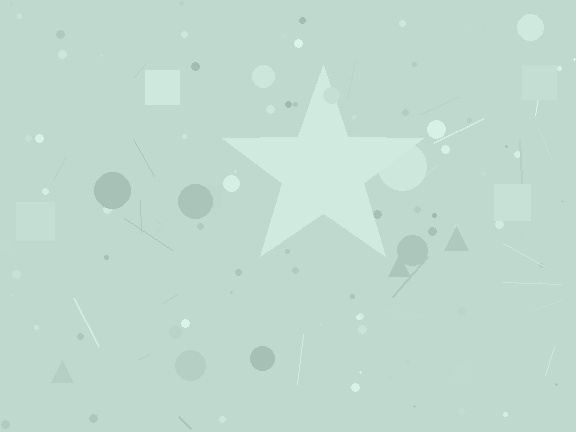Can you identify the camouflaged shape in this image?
The camouflaged shape is a star.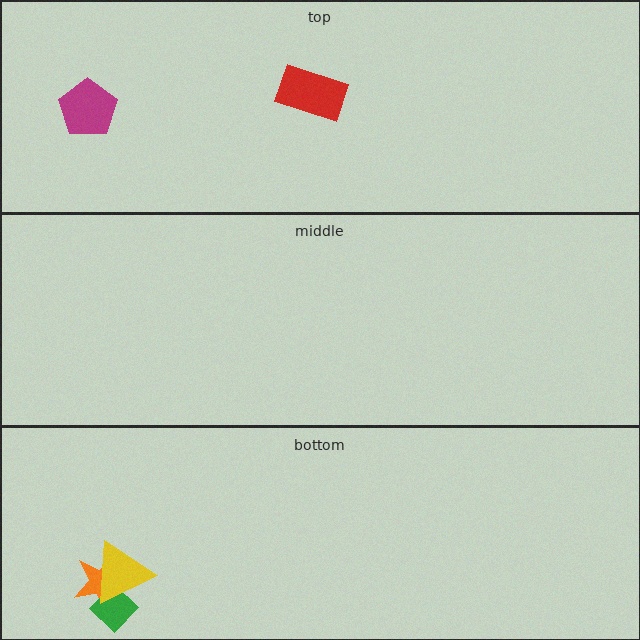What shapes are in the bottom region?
The orange star, the green diamond, the yellow triangle.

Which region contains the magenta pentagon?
The top region.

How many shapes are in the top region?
2.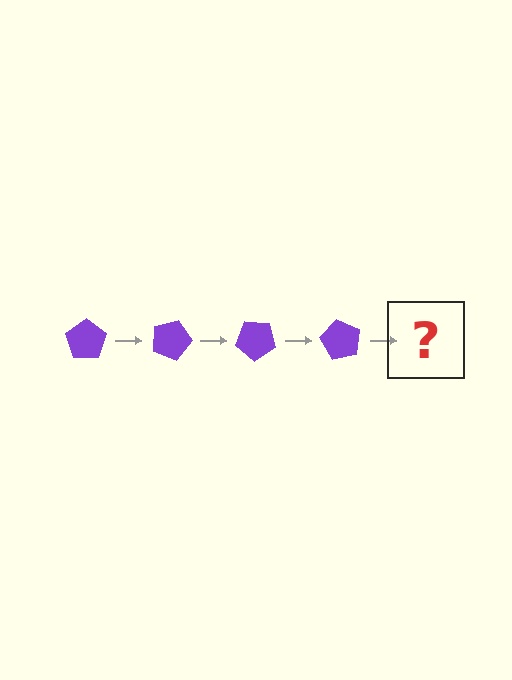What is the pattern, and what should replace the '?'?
The pattern is that the pentagon rotates 20 degrees each step. The '?' should be a purple pentagon rotated 80 degrees.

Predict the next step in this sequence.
The next step is a purple pentagon rotated 80 degrees.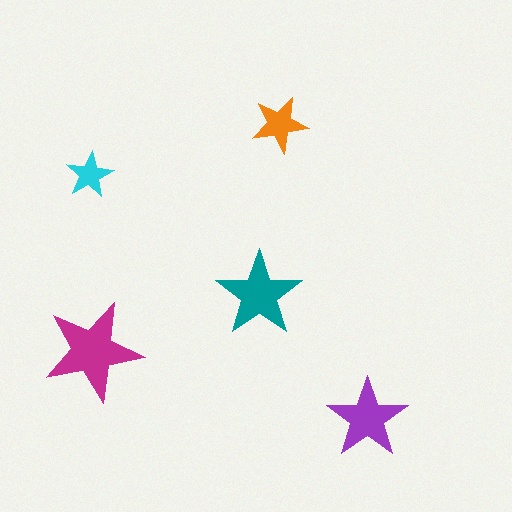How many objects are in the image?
There are 5 objects in the image.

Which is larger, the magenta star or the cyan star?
The magenta one.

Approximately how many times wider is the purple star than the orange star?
About 1.5 times wider.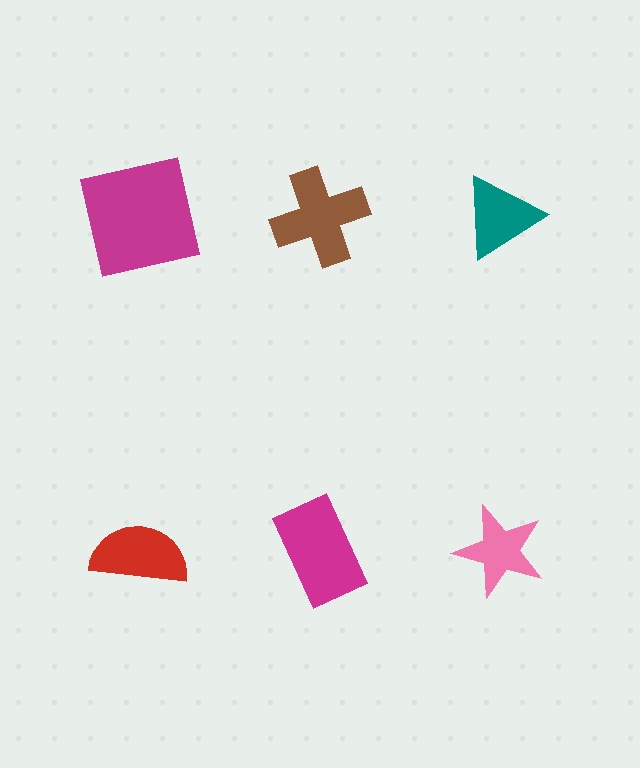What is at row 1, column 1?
A magenta square.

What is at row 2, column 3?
A pink star.